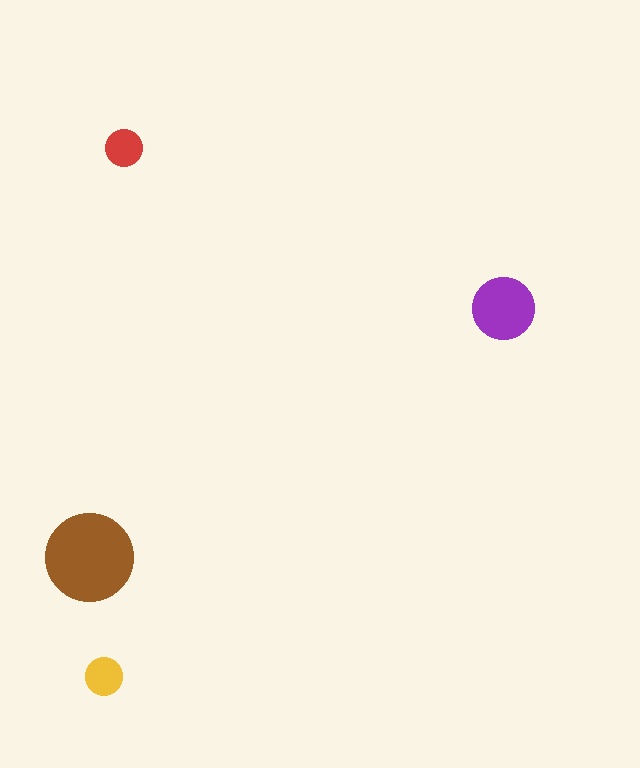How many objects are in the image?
There are 4 objects in the image.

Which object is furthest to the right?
The purple circle is rightmost.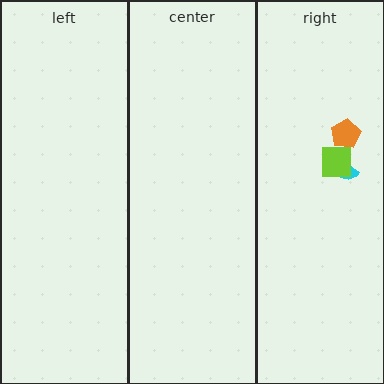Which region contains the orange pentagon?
The right region.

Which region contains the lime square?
The right region.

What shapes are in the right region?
The cyan semicircle, the lime square, the orange pentagon.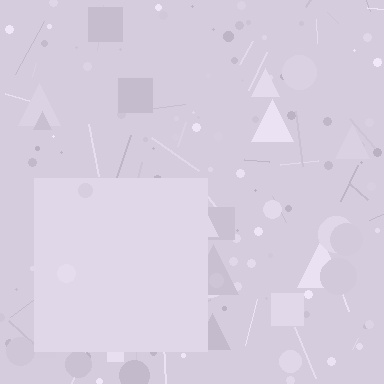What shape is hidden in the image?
A square is hidden in the image.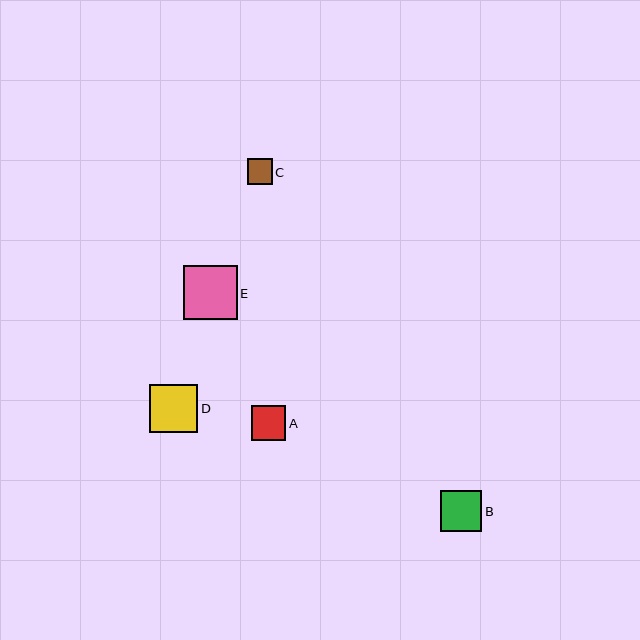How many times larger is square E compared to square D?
Square E is approximately 1.1 times the size of square D.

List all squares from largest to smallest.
From largest to smallest: E, D, B, A, C.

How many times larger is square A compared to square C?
Square A is approximately 1.4 times the size of square C.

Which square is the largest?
Square E is the largest with a size of approximately 54 pixels.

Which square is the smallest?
Square C is the smallest with a size of approximately 25 pixels.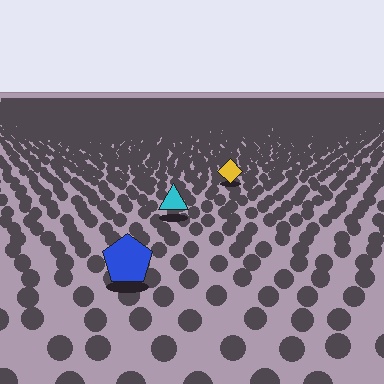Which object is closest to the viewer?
The blue pentagon is closest. The texture marks near it are larger and more spread out.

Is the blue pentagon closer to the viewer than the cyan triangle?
Yes. The blue pentagon is closer — you can tell from the texture gradient: the ground texture is coarser near it.